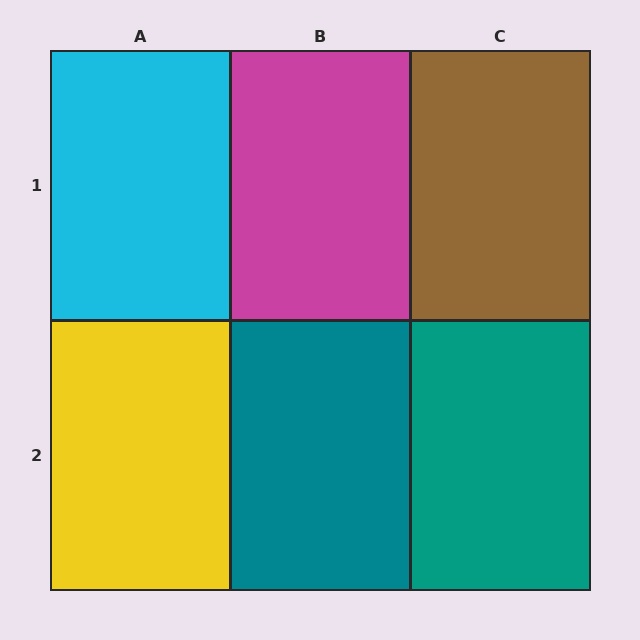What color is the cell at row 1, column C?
Brown.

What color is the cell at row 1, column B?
Magenta.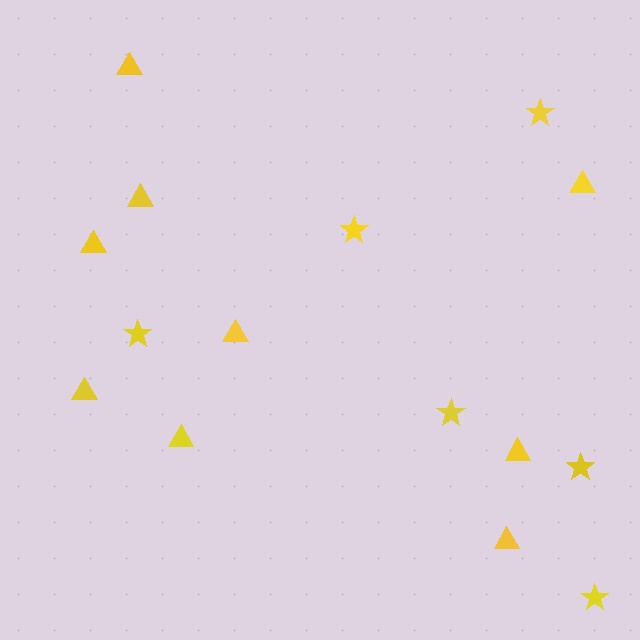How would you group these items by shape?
There are 2 groups: one group of stars (6) and one group of triangles (9).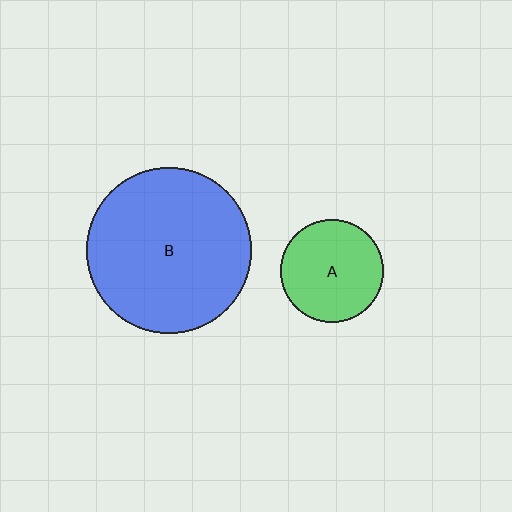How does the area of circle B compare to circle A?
Approximately 2.6 times.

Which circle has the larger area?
Circle B (blue).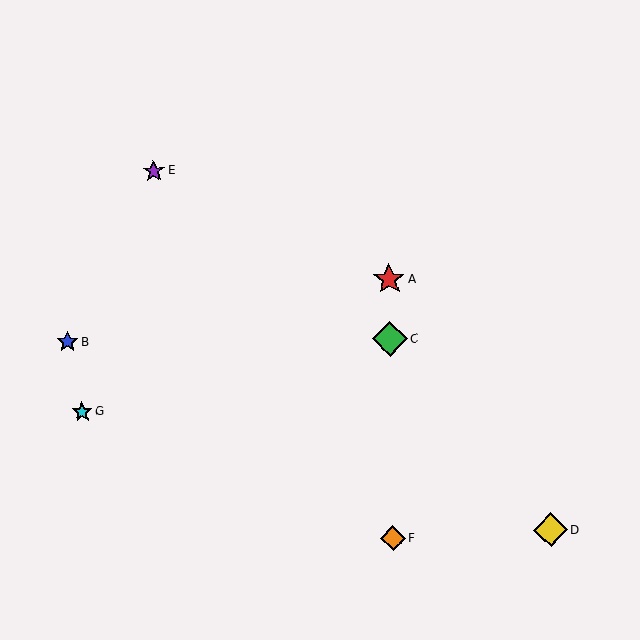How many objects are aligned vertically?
3 objects (A, C, F) are aligned vertically.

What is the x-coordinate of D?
Object D is at x≈551.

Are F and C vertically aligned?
Yes, both are at x≈393.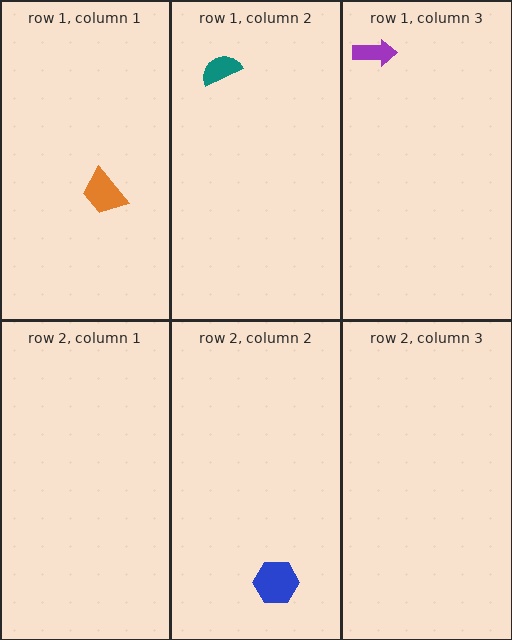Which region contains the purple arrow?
The row 1, column 3 region.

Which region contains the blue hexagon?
The row 2, column 2 region.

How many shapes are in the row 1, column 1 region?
1.